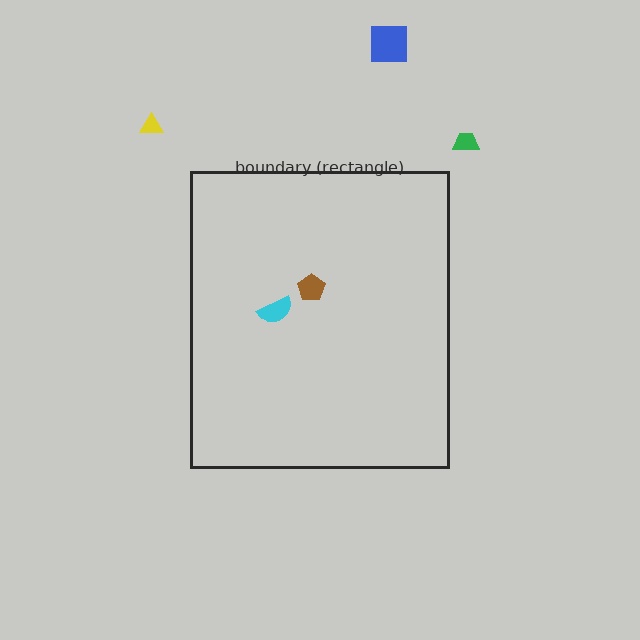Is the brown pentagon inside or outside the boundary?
Inside.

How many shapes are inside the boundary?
2 inside, 3 outside.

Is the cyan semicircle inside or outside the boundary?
Inside.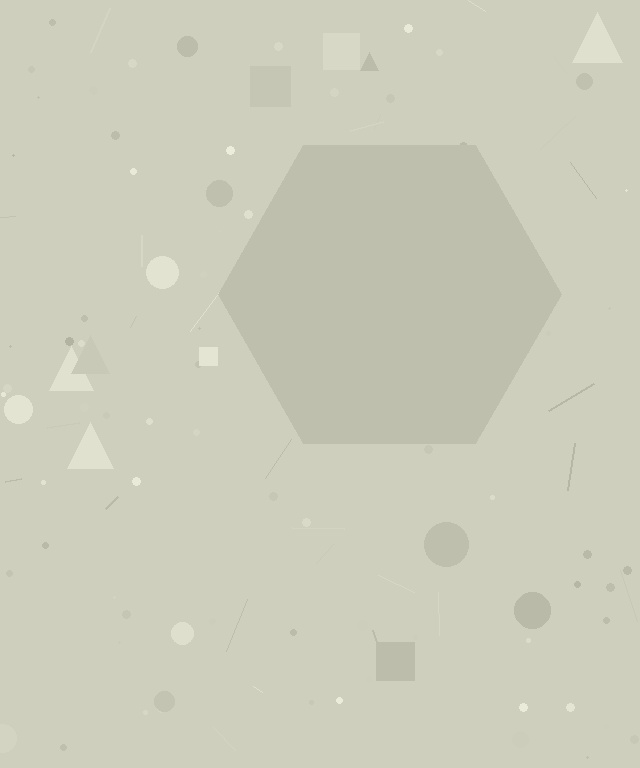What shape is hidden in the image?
A hexagon is hidden in the image.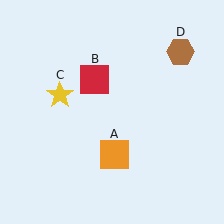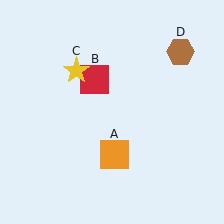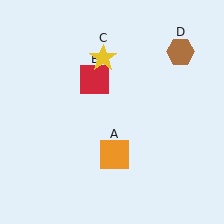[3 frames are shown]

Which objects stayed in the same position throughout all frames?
Orange square (object A) and red square (object B) and brown hexagon (object D) remained stationary.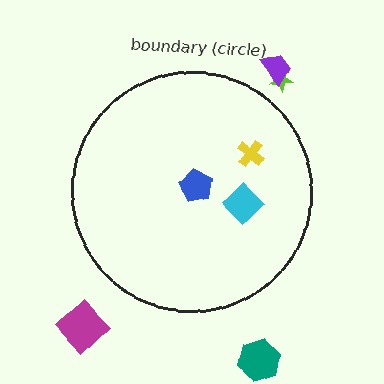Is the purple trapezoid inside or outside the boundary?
Outside.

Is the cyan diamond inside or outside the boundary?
Inside.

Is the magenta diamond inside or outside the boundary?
Outside.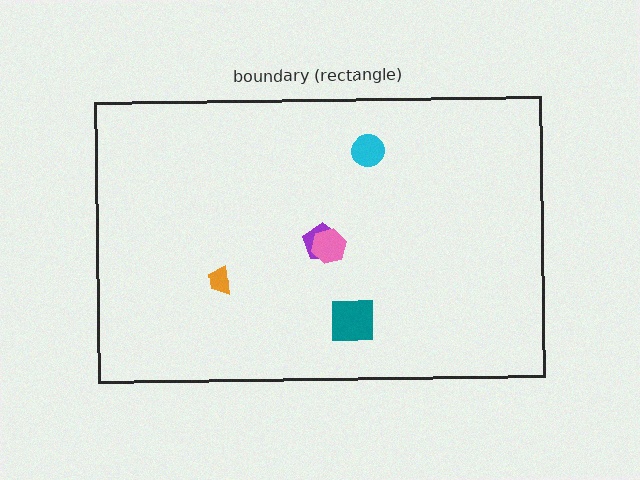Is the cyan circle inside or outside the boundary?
Inside.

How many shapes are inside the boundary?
5 inside, 0 outside.